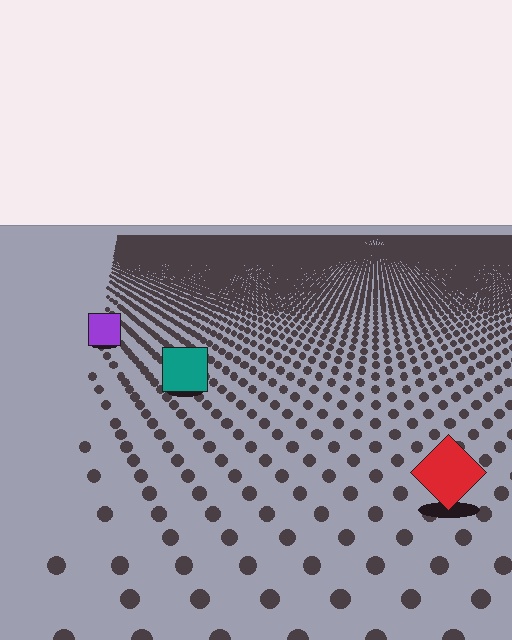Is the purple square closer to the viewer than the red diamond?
No. The red diamond is closer — you can tell from the texture gradient: the ground texture is coarser near it.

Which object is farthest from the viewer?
The purple square is farthest from the viewer. It appears smaller and the ground texture around it is denser.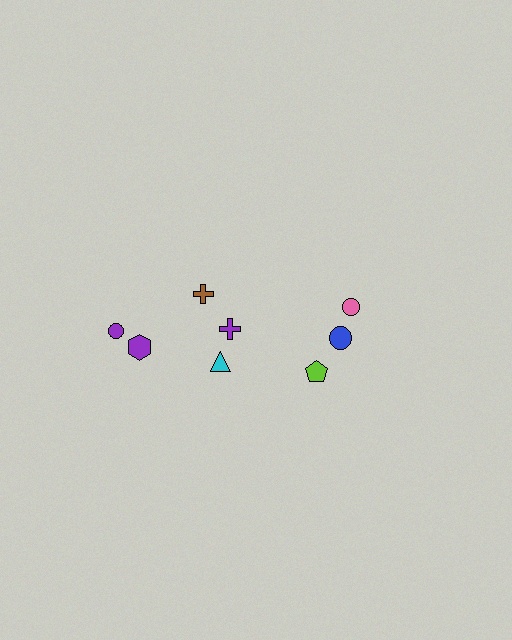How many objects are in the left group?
There are 5 objects.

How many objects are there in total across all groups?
There are 8 objects.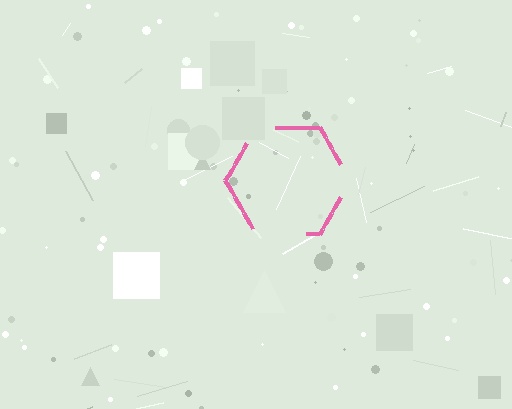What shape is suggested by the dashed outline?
The dashed outline suggests a hexagon.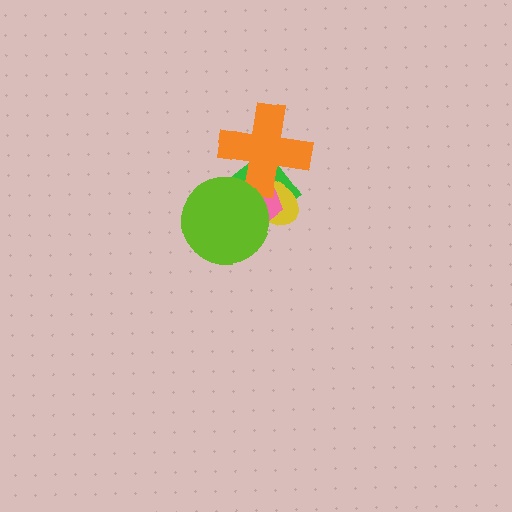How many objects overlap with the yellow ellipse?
4 objects overlap with the yellow ellipse.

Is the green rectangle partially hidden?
Yes, it is partially covered by another shape.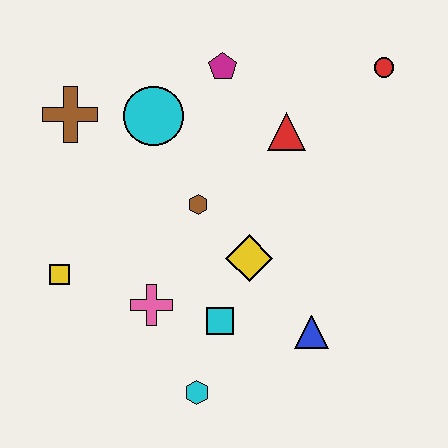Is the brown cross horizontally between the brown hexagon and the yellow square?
Yes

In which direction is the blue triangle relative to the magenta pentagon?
The blue triangle is below the magenta pentagon.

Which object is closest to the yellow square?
The pink cross is closest to the yellow square.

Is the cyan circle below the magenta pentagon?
Yes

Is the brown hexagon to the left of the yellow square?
No